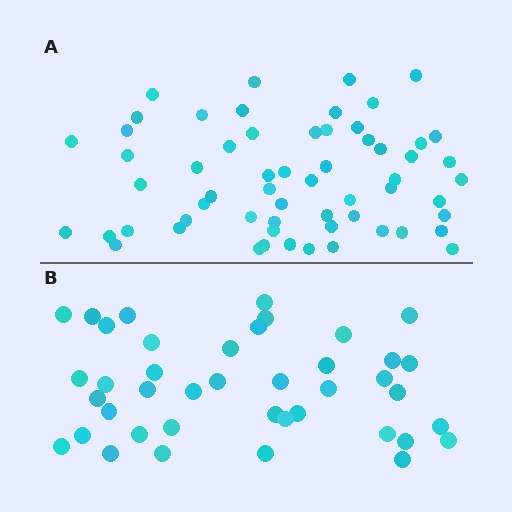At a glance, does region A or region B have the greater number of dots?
Region A (the top region) has more dots.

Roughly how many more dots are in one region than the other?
Region A has approximately 20 more dots than region B.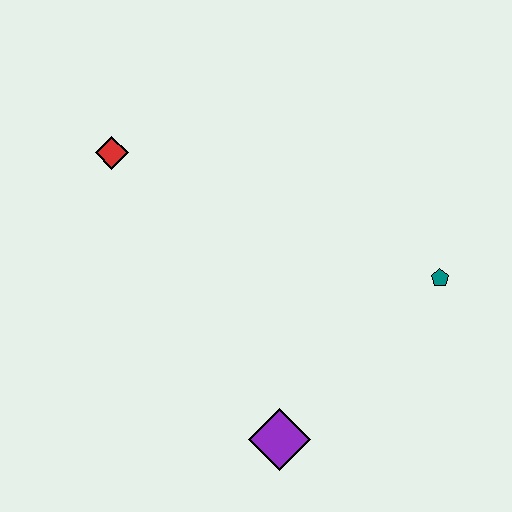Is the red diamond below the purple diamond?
No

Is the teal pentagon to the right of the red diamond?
Yes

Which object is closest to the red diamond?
The purple diamond is closest to the red diamond.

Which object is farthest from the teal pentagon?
The red diamond is farthest from the teal pentagon.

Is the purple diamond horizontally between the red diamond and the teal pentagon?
Yes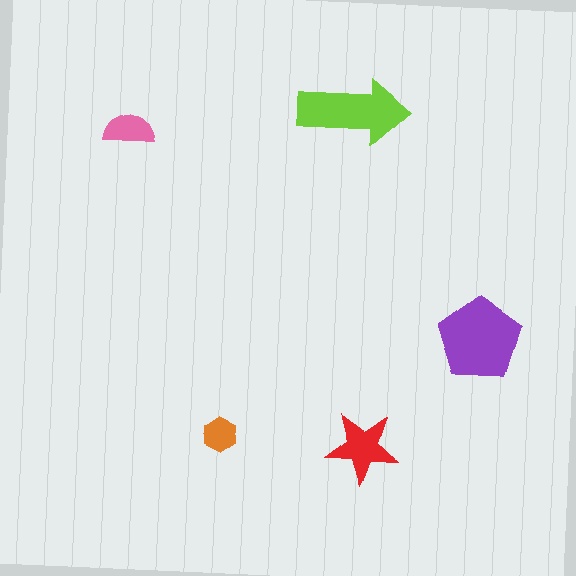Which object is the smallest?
The orange hexagon.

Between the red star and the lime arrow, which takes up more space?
The lime arrow.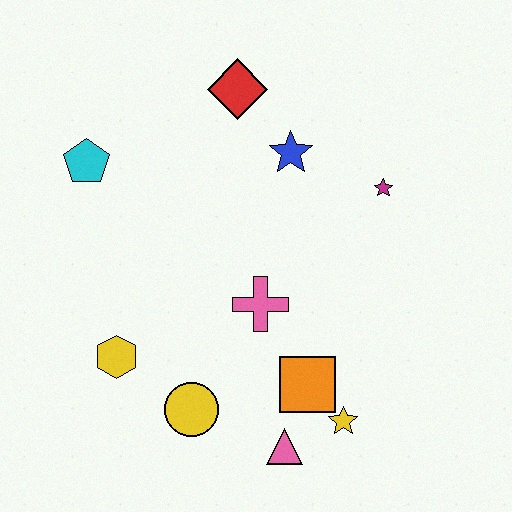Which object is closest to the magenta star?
The blue star is closest to the magenta star.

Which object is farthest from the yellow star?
The cyan pentagon is farthest from the yellow star.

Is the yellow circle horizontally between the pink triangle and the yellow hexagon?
Yes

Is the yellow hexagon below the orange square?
No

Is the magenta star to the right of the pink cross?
Yes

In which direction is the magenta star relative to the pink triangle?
The magenta star is above the pink triangle.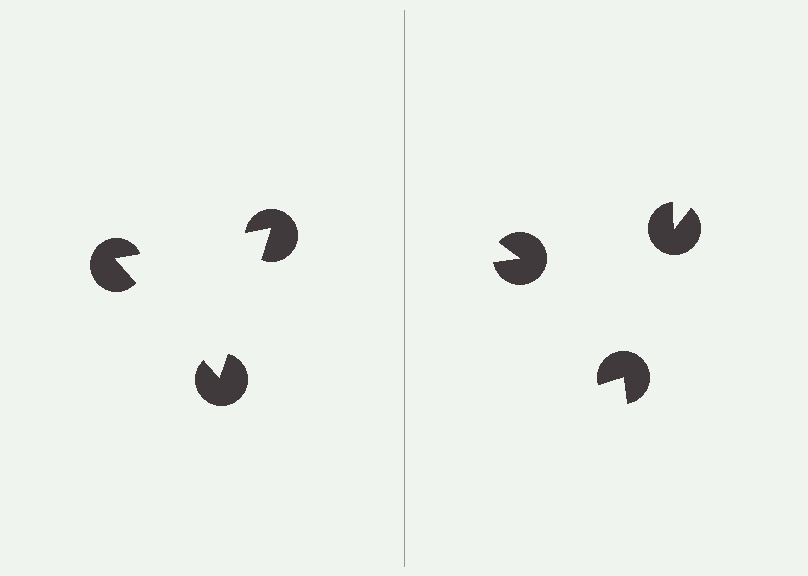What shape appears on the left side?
An illusory triangle.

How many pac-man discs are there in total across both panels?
6 — 3 on each side.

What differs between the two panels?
The pac-man discs are positioned identically on both sides; only the wedge orientations differ. On the left they align to a triangle; on the right they are misaligned.